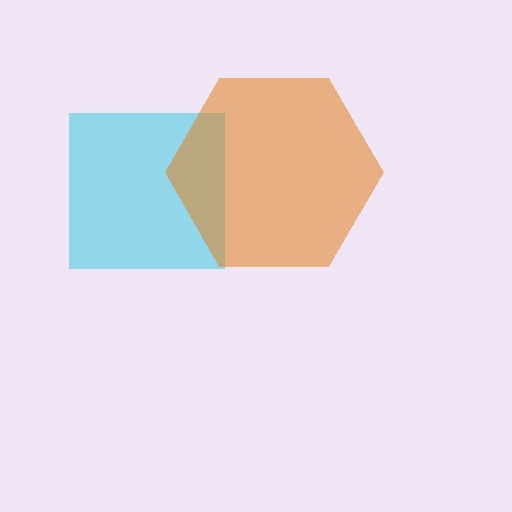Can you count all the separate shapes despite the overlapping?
Yes, there are 2 separate shapes.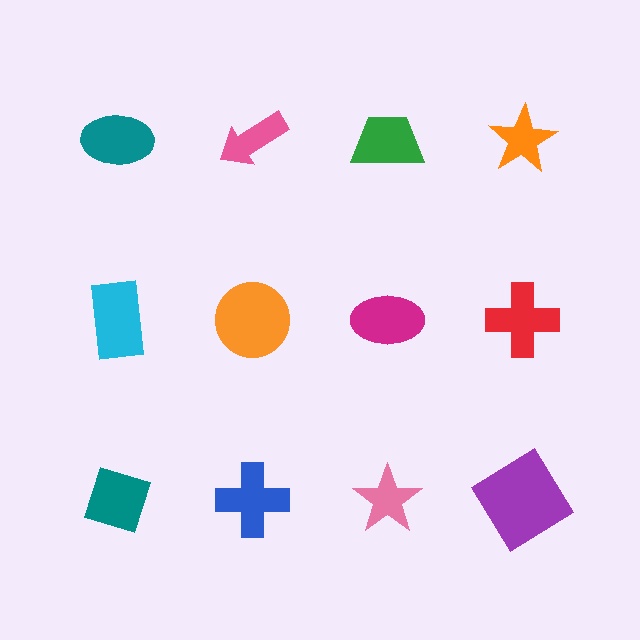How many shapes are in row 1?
4 shapes.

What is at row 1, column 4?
An orange star.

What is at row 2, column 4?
A red cross.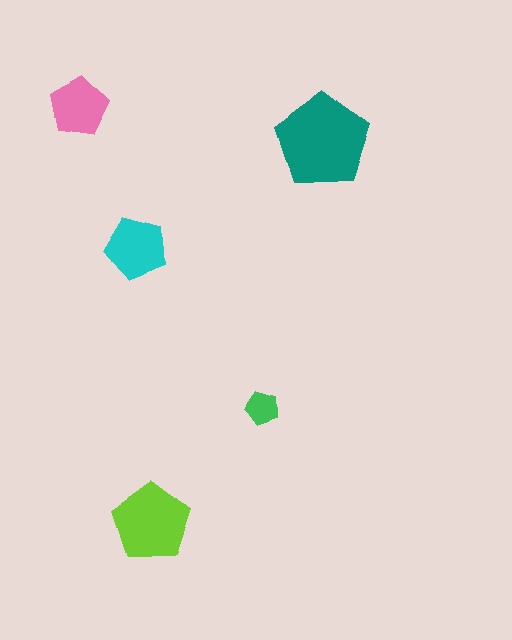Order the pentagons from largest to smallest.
the teal one, the lime one, the cyan one, the pink one, the green one.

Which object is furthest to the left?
The pink pentagon is leftmost.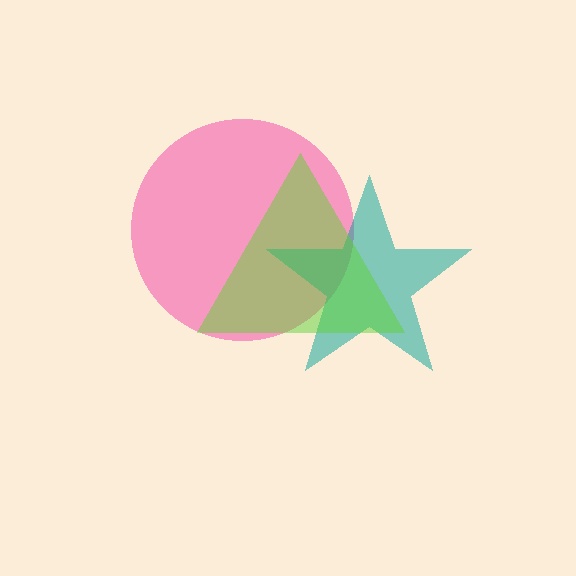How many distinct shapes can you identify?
There are 3 distinct shapes: a pink circle, a teal star, a lime triangle.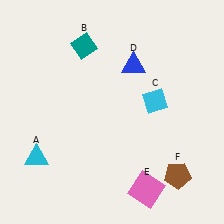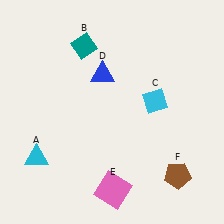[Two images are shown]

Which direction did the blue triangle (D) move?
The blue triangle (D) moved left.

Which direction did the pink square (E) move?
The pink square (E) moved left.